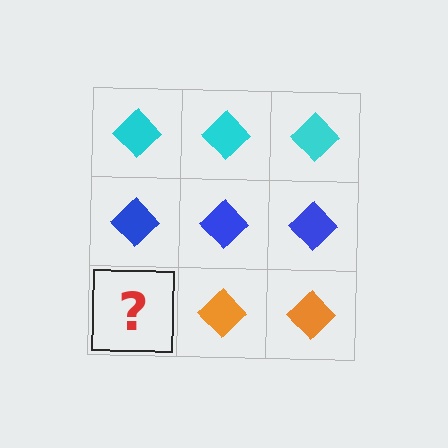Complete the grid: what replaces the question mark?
The question mark should be replaced with an orange diamond.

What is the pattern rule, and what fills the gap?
The rule is that each row has a consistent color. The gap should be filled with an orange diamond.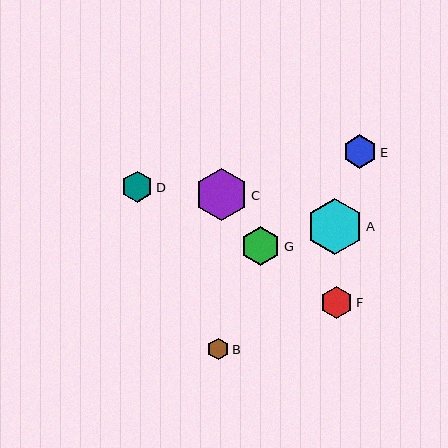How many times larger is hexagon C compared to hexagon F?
Hexagon C is approximately 1.6 times the size of hexagon F.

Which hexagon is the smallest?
Hexagon B is the smallest with a size of approximately 22 pixels.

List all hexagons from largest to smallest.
From largest to smallest: A, C, G, E, F, D, B.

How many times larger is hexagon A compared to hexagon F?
Hexagon A is approximately 1.7 times the size of hexagon F.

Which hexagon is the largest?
Hexagon A is the largest with a size of approximately 57 pixels.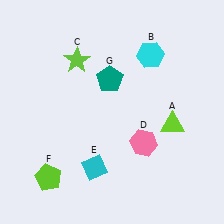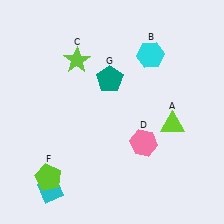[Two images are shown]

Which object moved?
The cyan diamond (E) moved left.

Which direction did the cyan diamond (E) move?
The cyan diamond (E) moved left.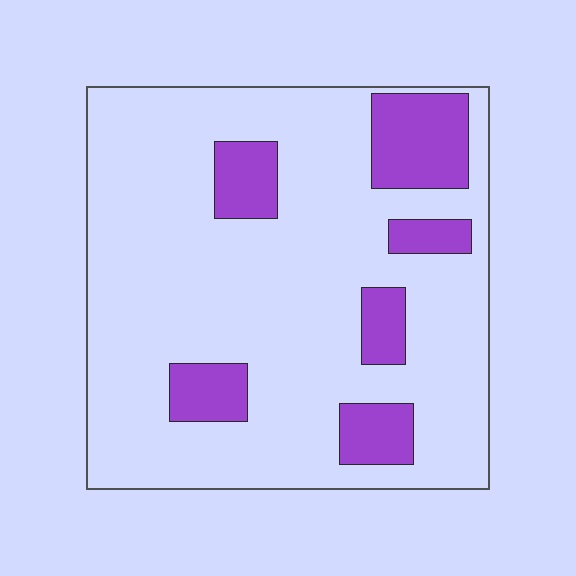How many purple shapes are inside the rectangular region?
6.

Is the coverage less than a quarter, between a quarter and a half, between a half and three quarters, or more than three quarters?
Less than a quarter.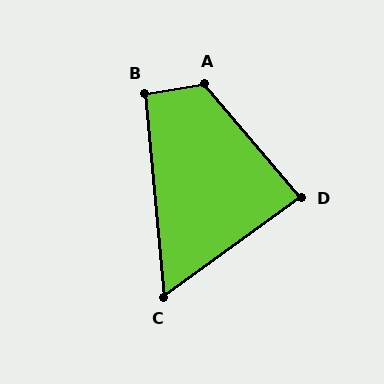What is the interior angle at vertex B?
Approximately 94 degrees (approximately right).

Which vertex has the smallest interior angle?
C, at approximately 59 degrees.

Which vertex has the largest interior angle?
A, at approximately 121 degrees.